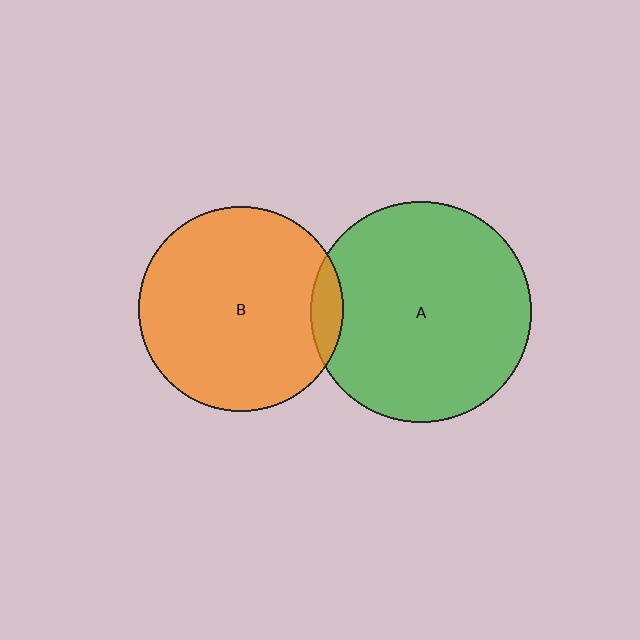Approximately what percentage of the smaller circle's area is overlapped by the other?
Approximately 10%.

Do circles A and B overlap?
Yes.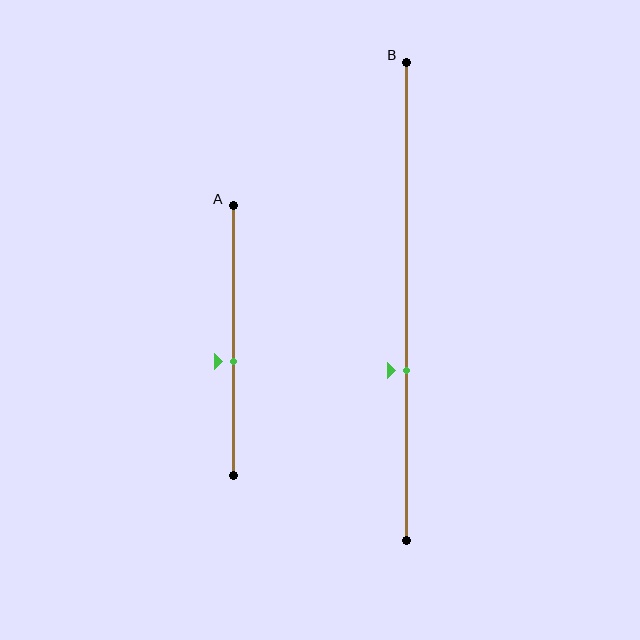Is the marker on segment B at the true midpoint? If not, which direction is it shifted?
No, the marker on segment B is shifted downward by about 14% of the segment length.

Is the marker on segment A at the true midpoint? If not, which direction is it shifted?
No, the marker on segment A is shifted downward by about 8% of the segment length.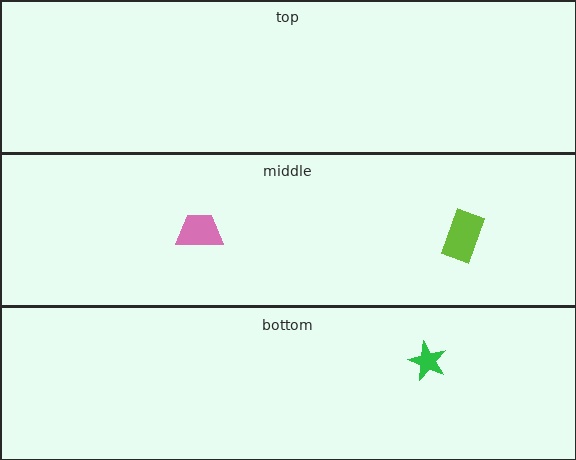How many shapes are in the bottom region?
1.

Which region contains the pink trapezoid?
The middle region.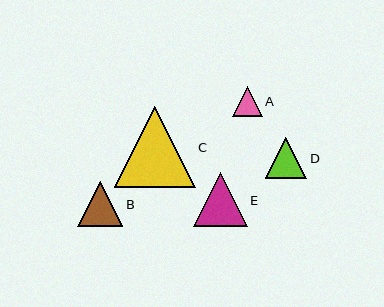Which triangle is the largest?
Triangle C is the largest with a size of approximately 81 pixels.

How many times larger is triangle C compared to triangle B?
Triangle C is approximately 1.8 times the size of triangle B.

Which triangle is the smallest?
Triangle A is the smallest with a size of approximately 29 pixels.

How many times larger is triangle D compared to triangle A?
Triangle D is approximately 1.4 times the size of triangle A.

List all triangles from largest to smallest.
From largest to smallest: C, E, B, D, A.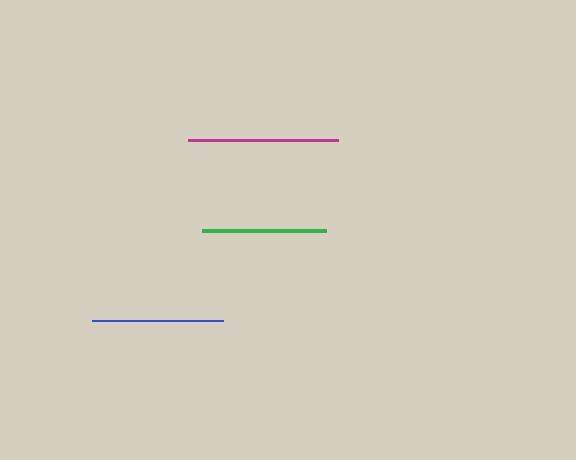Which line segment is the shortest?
The green line is the shortest at approximately 124 pixels.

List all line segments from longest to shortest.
From longest to shortest: magenta, blue, green.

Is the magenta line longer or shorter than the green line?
The magenta line is longer than the green line.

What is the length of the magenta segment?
The magenta segment is approximately 150 pixels long.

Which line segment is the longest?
The magenta line is the longest at approximately 150 pixels.